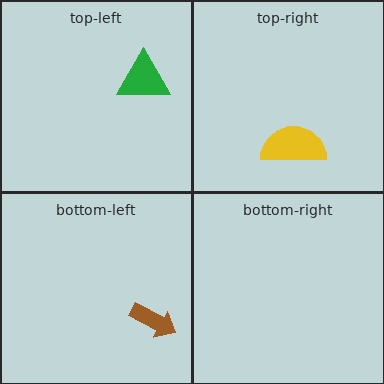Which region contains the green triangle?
The top-left region.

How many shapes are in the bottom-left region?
1.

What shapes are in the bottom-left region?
The brown arrow.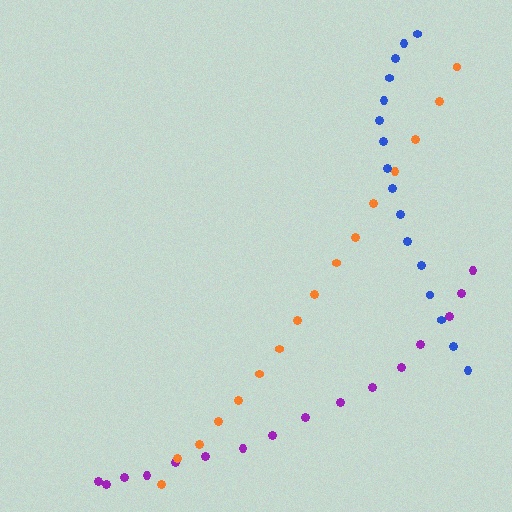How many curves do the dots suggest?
There are 3 distinct paths.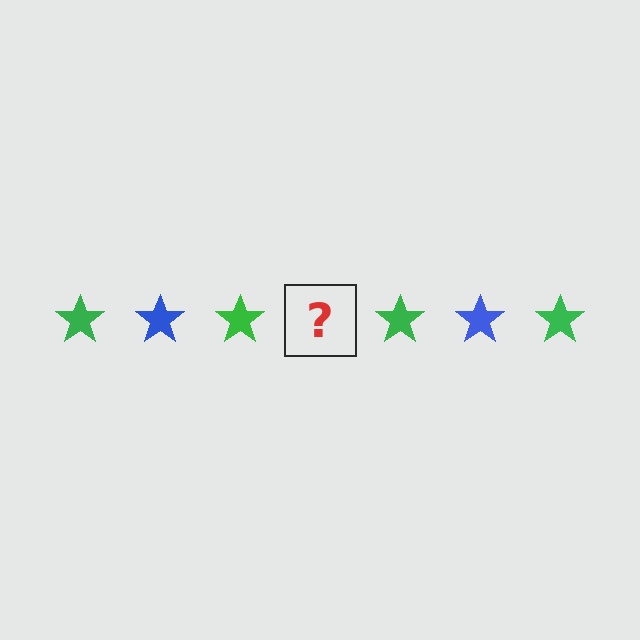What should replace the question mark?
The question mark should be replaced with a blue star.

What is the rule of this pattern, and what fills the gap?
The rule is that the pattern cycles through green, blue stars. The gap should be filled with a blue star.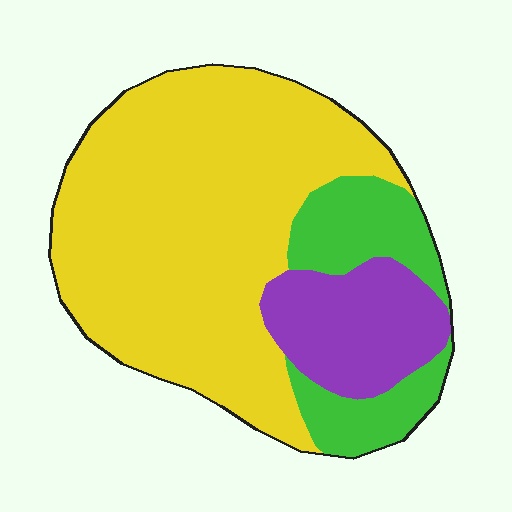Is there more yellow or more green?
Yellow.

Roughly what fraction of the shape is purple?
Purple covers around 15% of the shape.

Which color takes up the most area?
Yellow, at roughly 65%.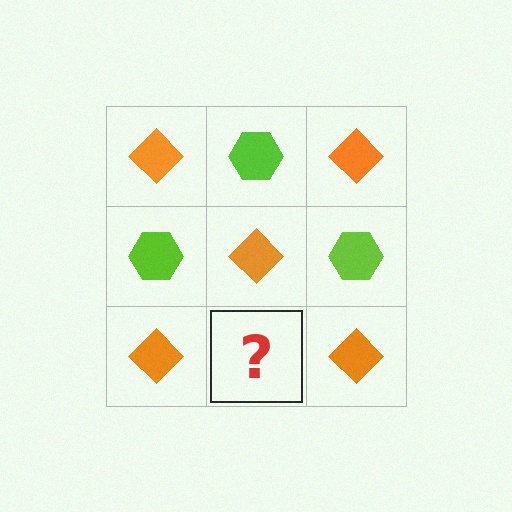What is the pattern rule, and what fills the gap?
The rule is that it alternates orange diamond and lime hexagon in a checkerboard pattern. The gap should be filled with a lime hexagon.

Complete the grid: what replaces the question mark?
The question mark should be replaced with a lime hexagon.